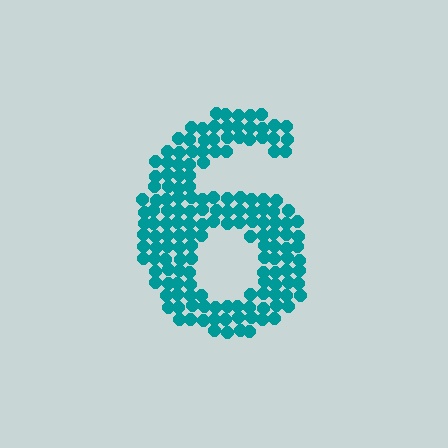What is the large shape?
The large shape is the digit 6.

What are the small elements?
The small elements are circles.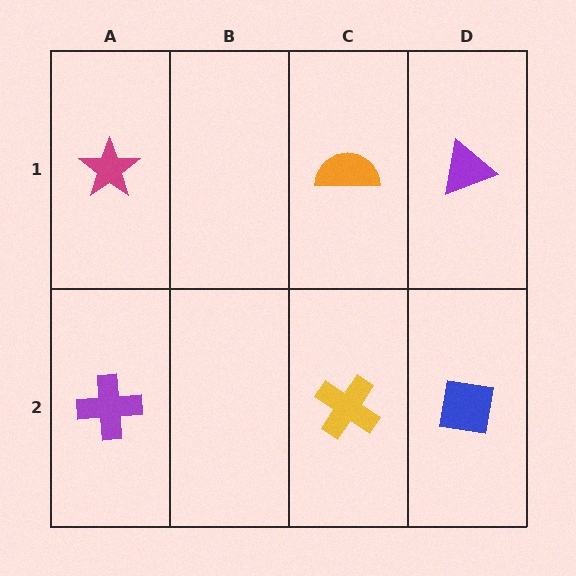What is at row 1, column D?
A purple triangle.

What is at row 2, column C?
A yellow cross.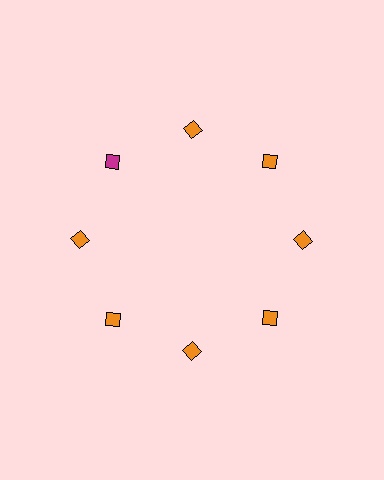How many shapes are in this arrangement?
There are 8 shapes arranged in a ring pattern.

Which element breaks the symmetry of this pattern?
The magenta diamond at roughly the 10 o'clock position breaks the symmetry. All other shapes are orange diamonds.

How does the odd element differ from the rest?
It has a different color: magenta instead of orange.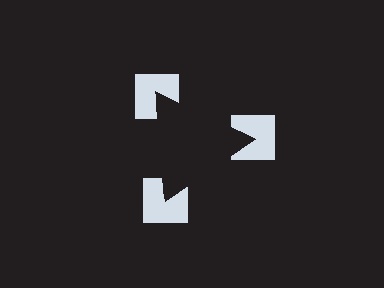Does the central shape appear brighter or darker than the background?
It typically appears slightly darker than the background, even though no actual brightness change is drawn.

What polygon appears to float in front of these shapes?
An illusory triangle — its edges are inferred from the aligned wedge cuts in the notched squares, not physically drawn.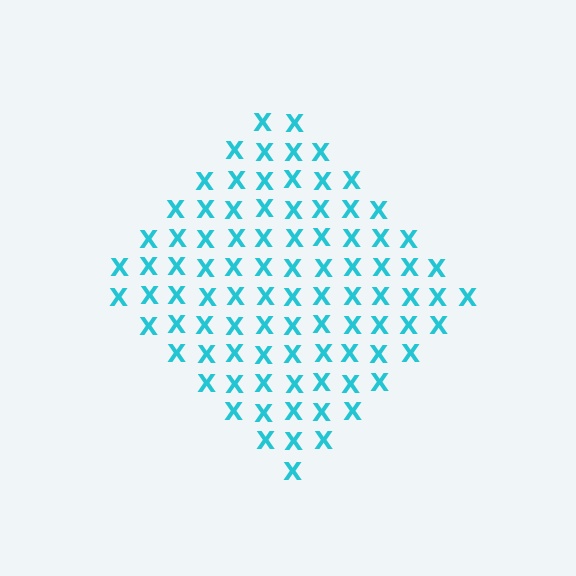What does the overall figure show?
The overall figure shows a diamond.